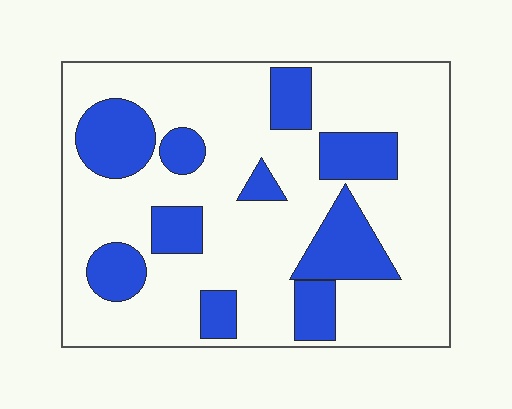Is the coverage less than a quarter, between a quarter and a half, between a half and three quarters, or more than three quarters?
Between a quarter and a half.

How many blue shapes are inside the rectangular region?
10.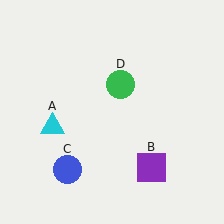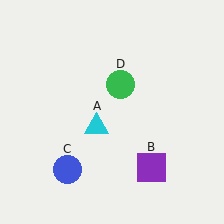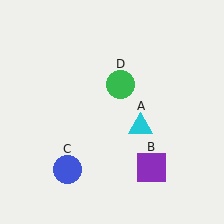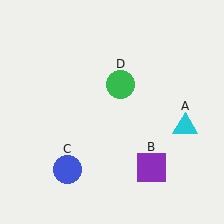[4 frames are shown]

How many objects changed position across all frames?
1 object changed position: cyan triangle (object A).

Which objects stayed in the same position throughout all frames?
Purple square (object B) and blue circle (object C) and green circle (object D) remained stationary.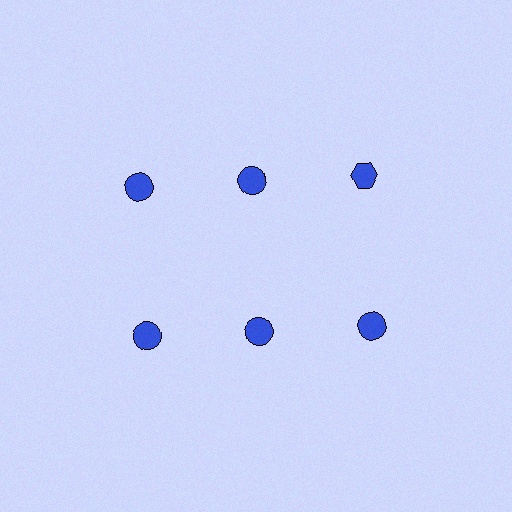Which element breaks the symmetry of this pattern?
The blue hexagon in the top row, center column breaks the symmetry. All other shapes are blue circles.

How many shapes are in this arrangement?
There are 6 shapes arranged in a grid pattern.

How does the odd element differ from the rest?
It has a different shape: hexagon instead of circle.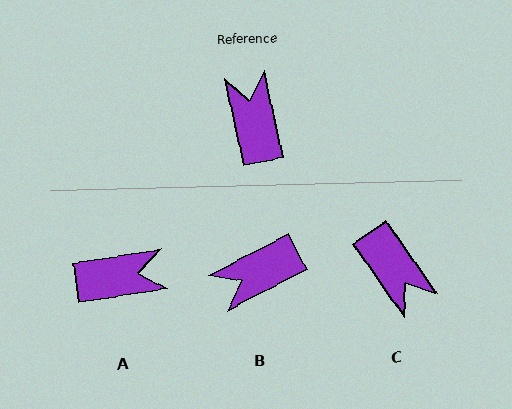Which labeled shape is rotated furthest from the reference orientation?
C, about 157 degrees away.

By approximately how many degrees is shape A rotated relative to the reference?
Approximately 94 degrees clockwise.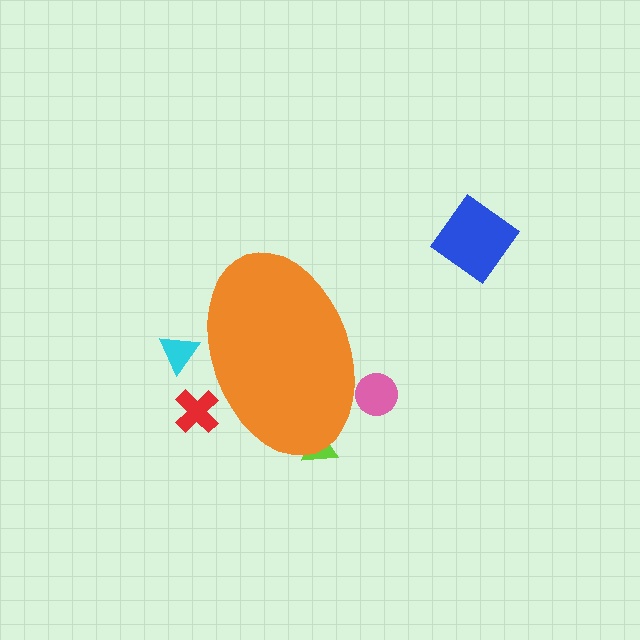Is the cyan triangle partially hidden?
Yes, the cyan triangle is partially hidden behind the orange ellipse.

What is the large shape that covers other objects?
An orange ellipse.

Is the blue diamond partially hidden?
No, the blue diamond is fully visible.